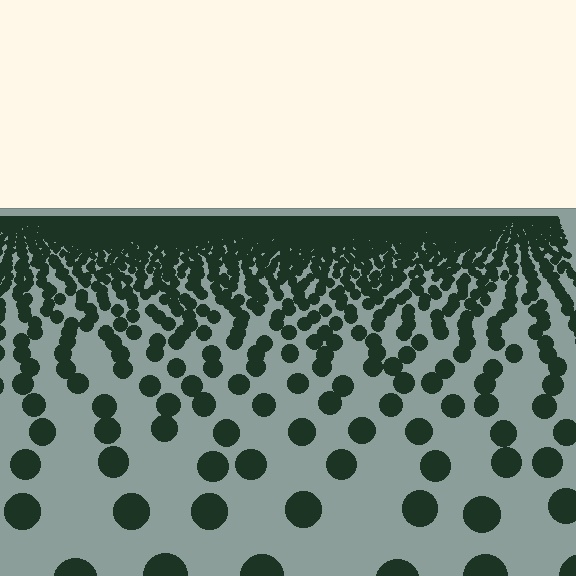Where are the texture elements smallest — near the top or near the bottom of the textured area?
Near the top.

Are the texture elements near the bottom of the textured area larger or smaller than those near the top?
Larger. Near the bottom, elements are closer to the viewer and appear at a bigger on-screen size.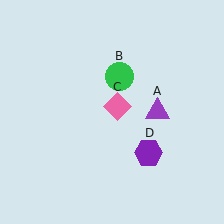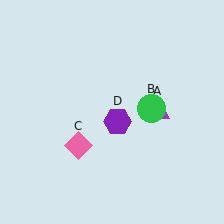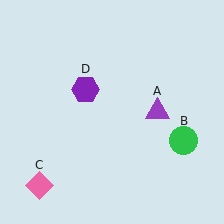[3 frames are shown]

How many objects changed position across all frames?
3 objects changed position: green circle (object B), pink diamond (object C), purple hexagon (object D).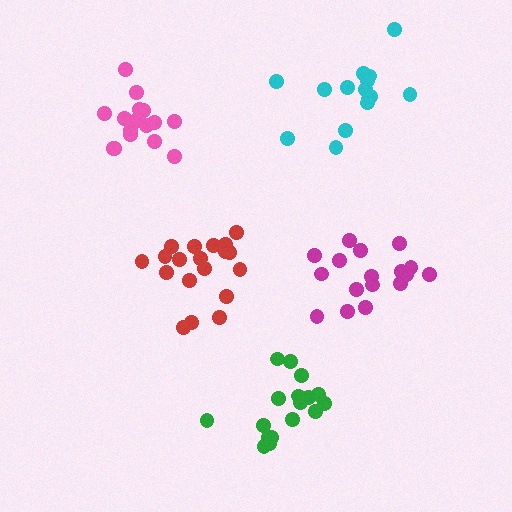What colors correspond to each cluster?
The clusters are colored: red, magenta, green, cyan, pink.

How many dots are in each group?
Group 1: 19 dots, Group 2: 17 dots, Group 3: 17 dots, Group 4: 15 dots, Group 5: 16 dots (84 total).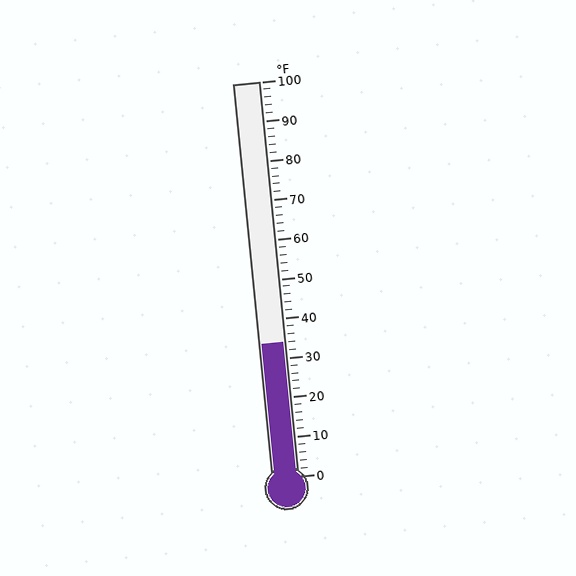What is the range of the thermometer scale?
The thermometer scale ranges from 0°F to 100°F.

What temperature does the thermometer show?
The thermometer shows approximately 34°F.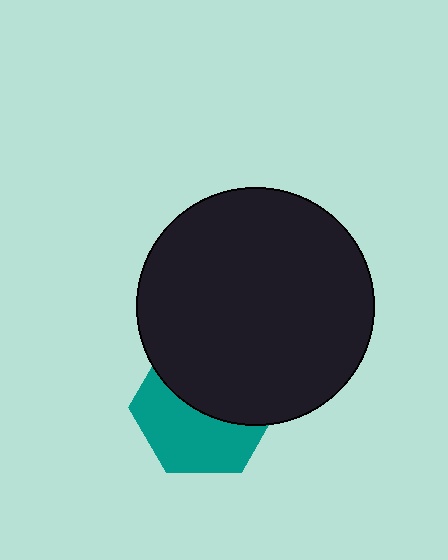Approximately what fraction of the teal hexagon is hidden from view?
Roughly 50% of the teal hexagon is hidden behind the black circle.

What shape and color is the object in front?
The object in front is a black circle.